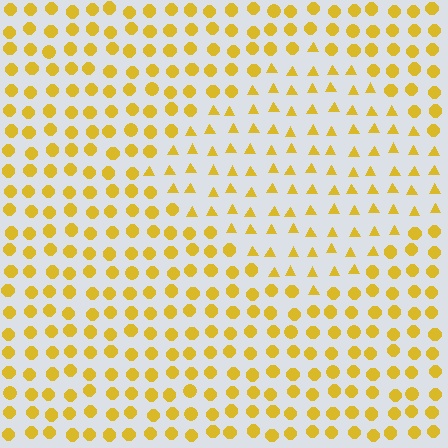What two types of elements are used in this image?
The image uses triangles inside the diamond region and circles outside it.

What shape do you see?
I see a diamond.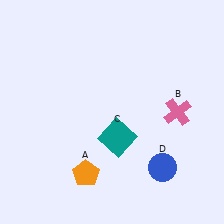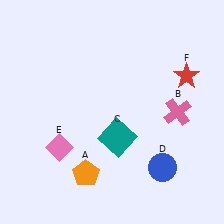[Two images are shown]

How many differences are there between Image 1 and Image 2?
There are 2 differences between the two images.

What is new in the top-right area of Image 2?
A red star (F) was added in the top-right area of Image 2.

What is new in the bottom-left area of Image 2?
A pink diamond (E) was added in the bottom-left area of Image 2.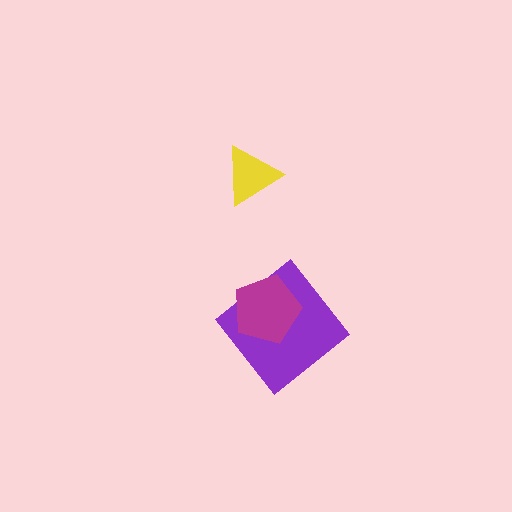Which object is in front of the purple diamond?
The magenta pentagon is in front of the purple diamond.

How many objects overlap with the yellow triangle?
0 objects overlap with the yellow triangle.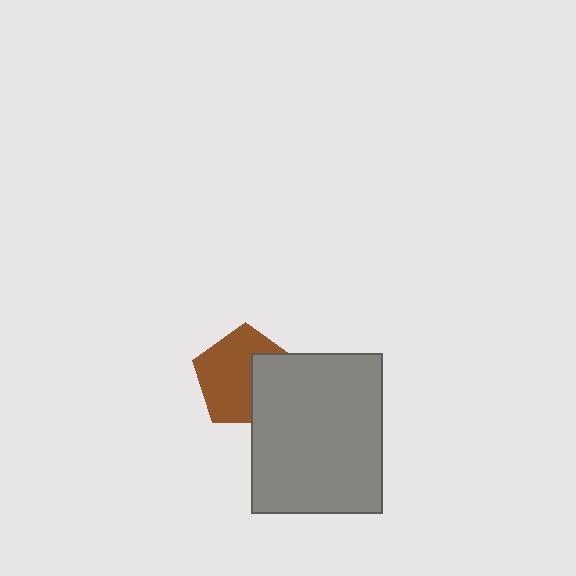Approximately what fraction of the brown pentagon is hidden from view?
Roughly 35% of the brown pentagon is hidden behind the gray rectangle.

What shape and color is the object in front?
The object in front is a gray rectangle.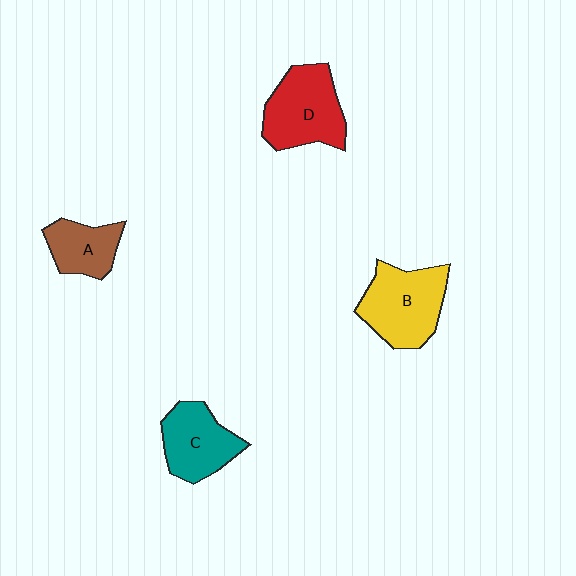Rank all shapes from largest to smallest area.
From largest to smallest: B (yellow), D (red), C (teal), A (brown).